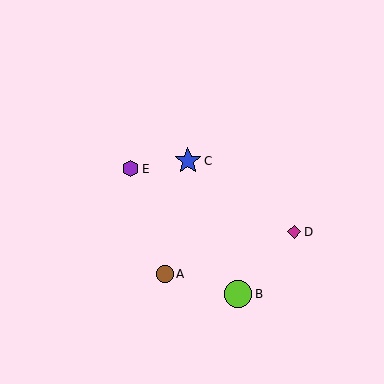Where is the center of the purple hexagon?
The center of the purple hexagon is at (131, 169).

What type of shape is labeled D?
Shape D is a magenta diamond.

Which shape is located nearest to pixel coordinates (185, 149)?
The blue star (labeled C) at (188, 161) is nearest to that location.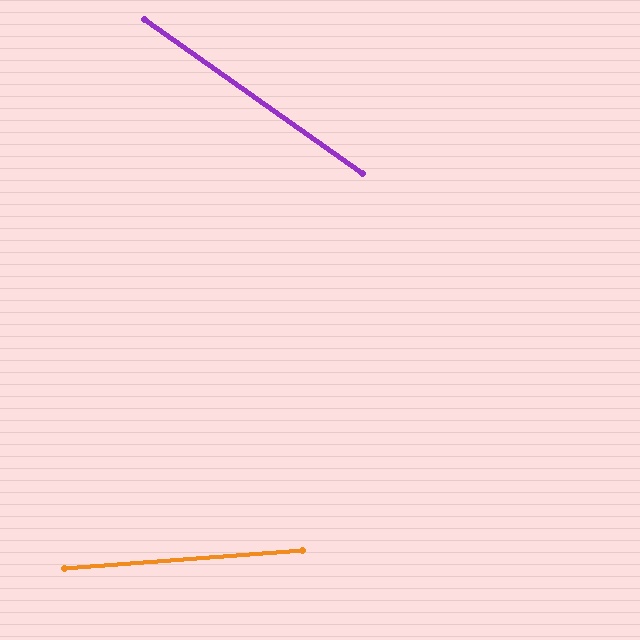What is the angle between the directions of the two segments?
Approximately 39 degrees.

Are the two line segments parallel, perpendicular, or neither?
Neither parallel nor perpendicular — they differ by about 39°.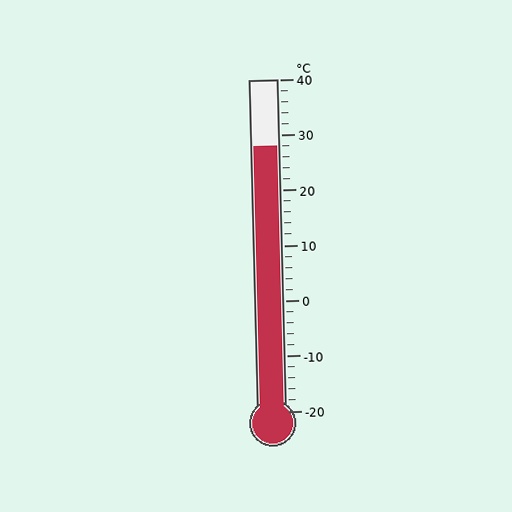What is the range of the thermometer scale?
The thermometer scale ranges from -20°C to 40°C.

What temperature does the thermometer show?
The thermometer shows approximately 28°C.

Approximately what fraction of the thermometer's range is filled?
The thermometer is filled to approximately 80% of its range.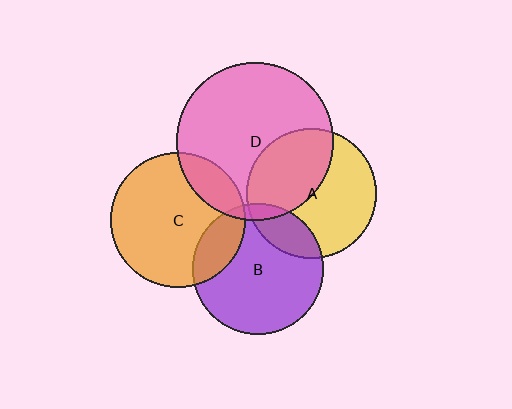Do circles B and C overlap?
Yes.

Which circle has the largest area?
Circle D (pink).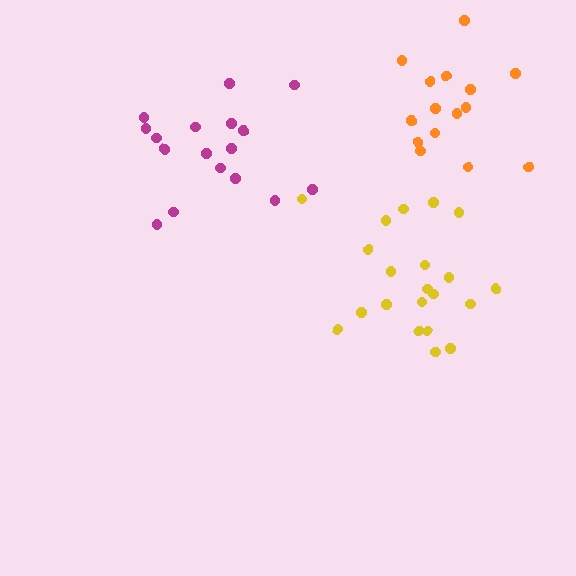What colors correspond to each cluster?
The clusters are colored: yellow, orange, magenta.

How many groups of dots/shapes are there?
There are 3 groups.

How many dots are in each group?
Group 1: 21 dots, Group 2: 15 dots, Group 3: 17 dots (53 total).